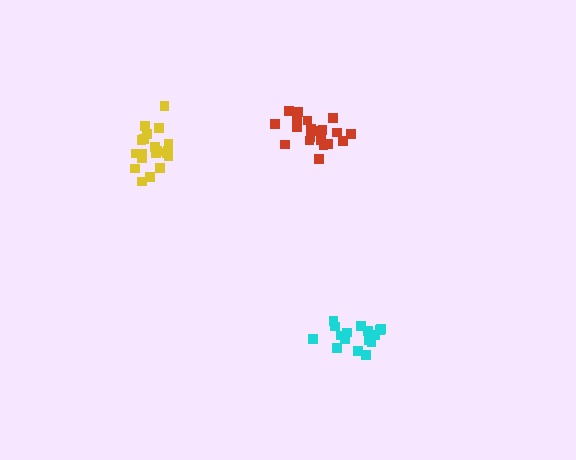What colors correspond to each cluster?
The clusters are colored: red, yellow, cyan.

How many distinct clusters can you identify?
There are 3 distinct clusters.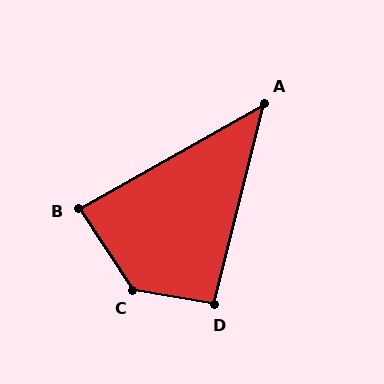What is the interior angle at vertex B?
Approximately 86 degrees (approximately right).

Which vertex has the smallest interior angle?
A, at approximately 47 degrees.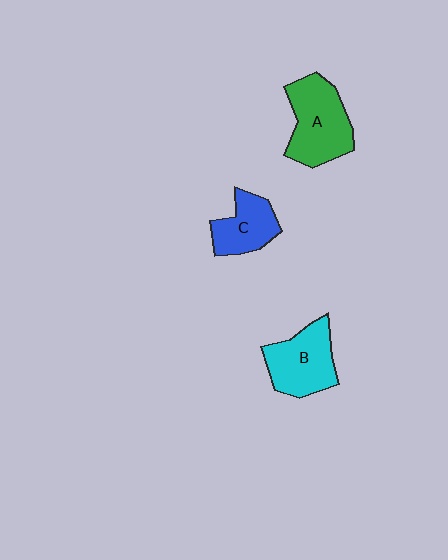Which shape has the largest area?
Shape A (green).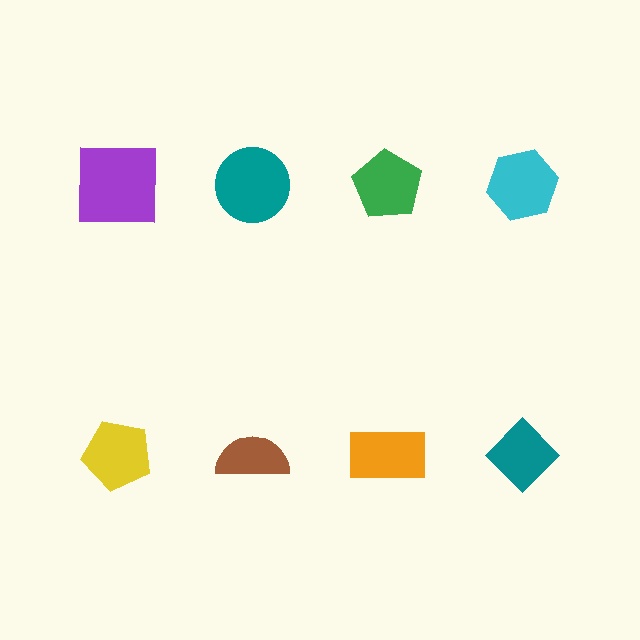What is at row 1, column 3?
A green pentagon.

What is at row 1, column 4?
A cyan hexagon.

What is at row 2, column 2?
A brown semicircle.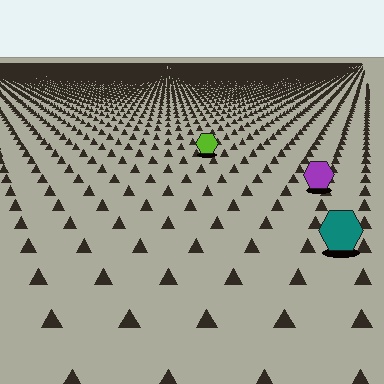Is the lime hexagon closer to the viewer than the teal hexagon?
No. The teal hexagon is closer — you can tell from the texture gradient: the ground texture is coarser near it.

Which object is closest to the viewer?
The teal hexagon is closest. The texture marks near it are larger and more spread out.